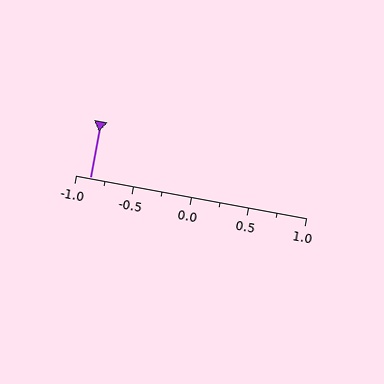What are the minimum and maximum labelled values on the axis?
The axis runs from -1.0 to 1.0.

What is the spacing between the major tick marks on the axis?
The major ticks are spaced 0.5 apart.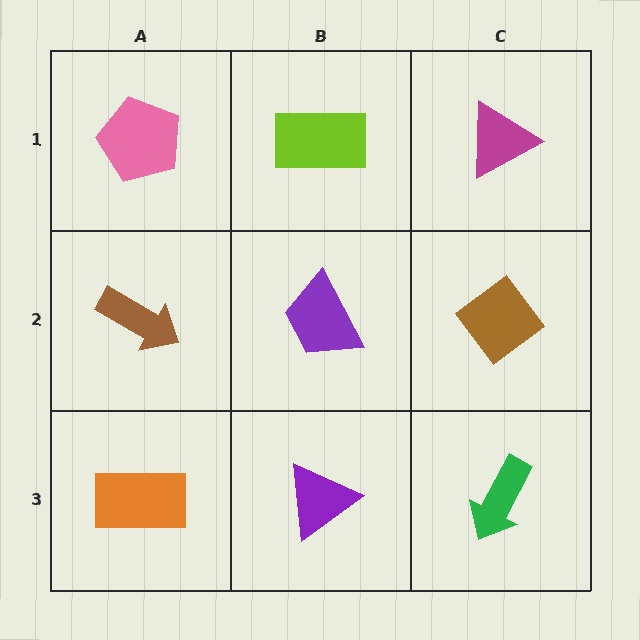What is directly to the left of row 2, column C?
A purple trapezoid.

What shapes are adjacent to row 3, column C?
A brown diamond (row 2, column C), a purple triangle (row 3, column B).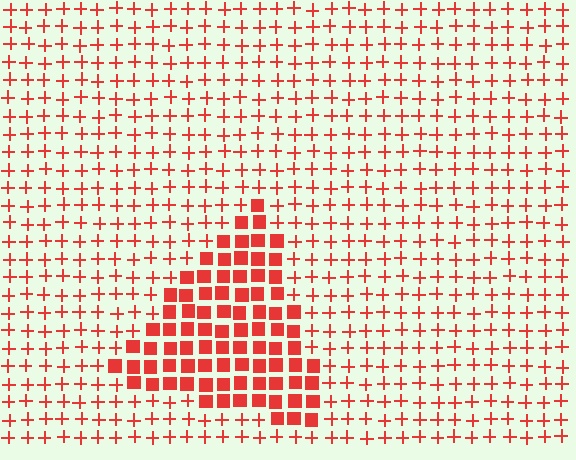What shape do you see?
I see a triangle.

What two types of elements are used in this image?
The image uses squares inside the triangle region and plus signs outside it.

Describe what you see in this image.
The image is filled with small red elements arranged in a uniform grid. A triangle-shaped region contains squares, while the surrounding area contains plus signs. The boundary is defined purely by the change in element shape.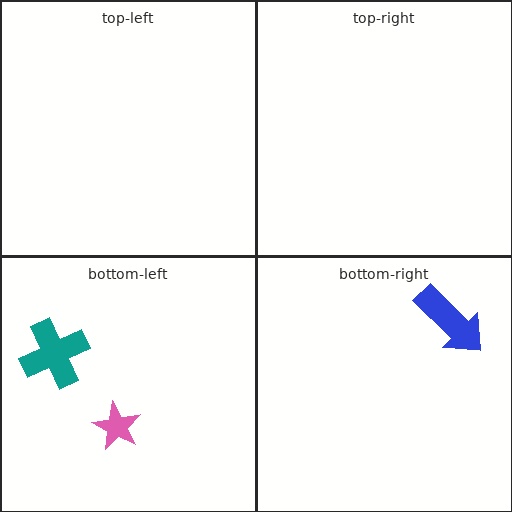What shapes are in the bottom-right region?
The blue arrow.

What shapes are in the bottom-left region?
The pink star, the teal cross.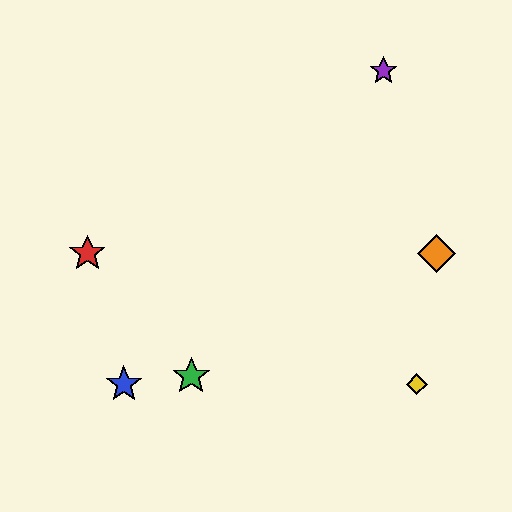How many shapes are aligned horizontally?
2 shapes (the red star, the orange diamond) are aligned horizontally.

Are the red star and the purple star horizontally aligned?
No, the red star is at y≈253 and the purple star is at y≈71.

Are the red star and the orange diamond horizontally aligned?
Yes, both are at y≈253.